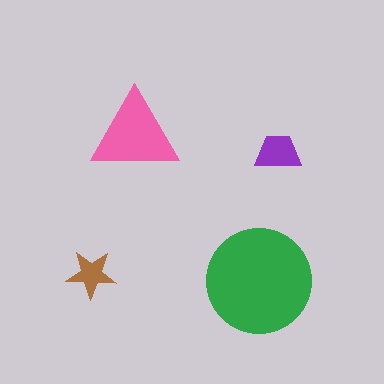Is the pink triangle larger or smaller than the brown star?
Larger.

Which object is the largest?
The green circle.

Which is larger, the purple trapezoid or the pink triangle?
The pink triangle.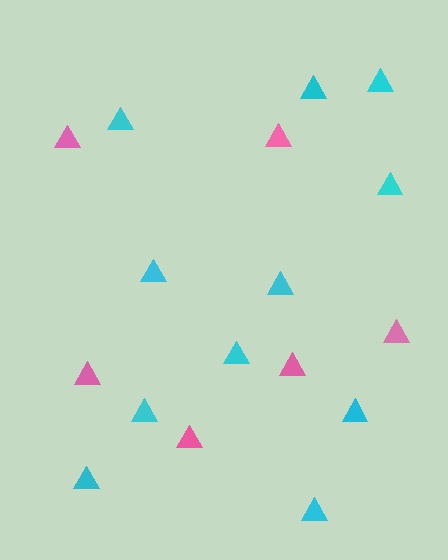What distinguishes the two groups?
There are 2 groups: one group of cyan triangles (11) and one group of pink triangles (6).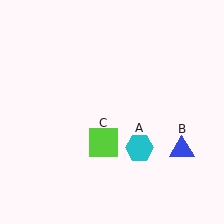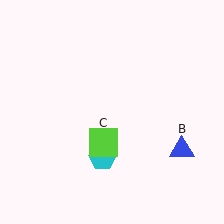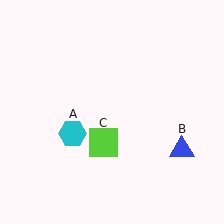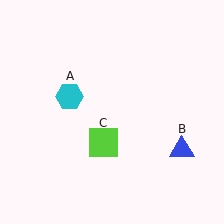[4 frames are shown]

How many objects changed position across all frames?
1 object changed position: cyan hexagon (object A).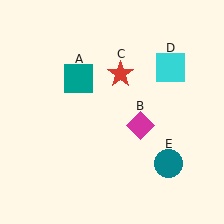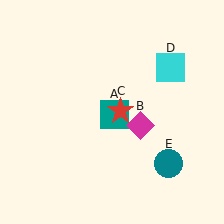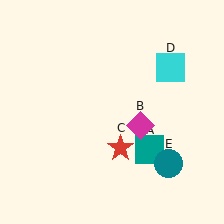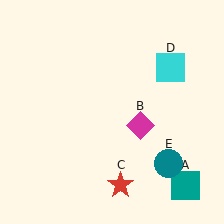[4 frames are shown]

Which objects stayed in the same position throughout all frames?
Magenta diamond (object B) and cyan square (object D) and teal circle (object E) remained stationary.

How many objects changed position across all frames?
2 objects changed position: teal square (object A), red star (object C).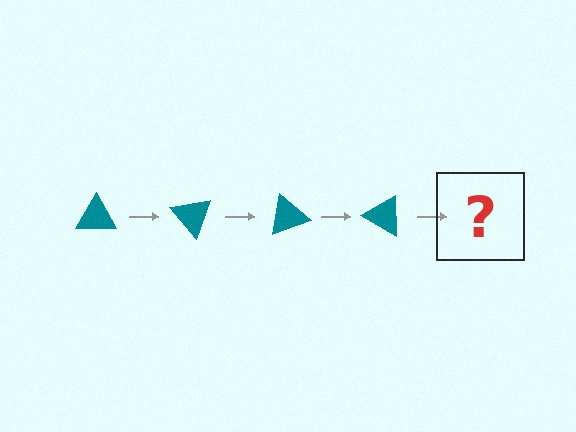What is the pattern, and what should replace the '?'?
The pattern is that the triangle rotates 50 degrees each step. The '?' should be a teal triangle rotated 200 degrees.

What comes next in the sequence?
The next element should be a teal triangle rotated 200 degrees.